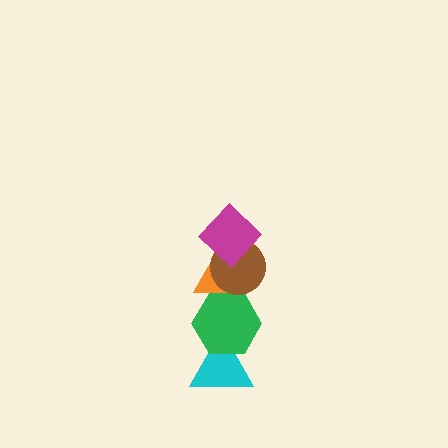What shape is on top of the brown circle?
The magenta diamond is on top of the brown circle.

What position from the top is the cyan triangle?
The cyan triangle is 5th from the top.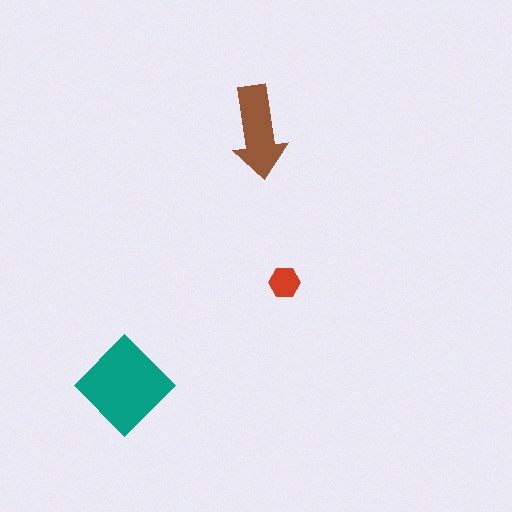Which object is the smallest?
The red hexagon.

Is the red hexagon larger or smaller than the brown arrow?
Smaller.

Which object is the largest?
The teal diamond.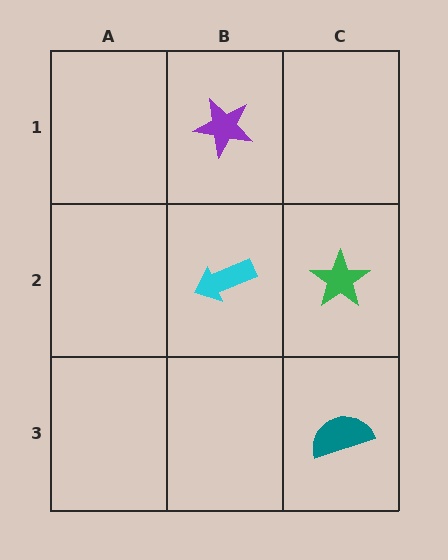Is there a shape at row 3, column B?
No, that cell is empty.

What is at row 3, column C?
A teal semicircle.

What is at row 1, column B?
A purple star.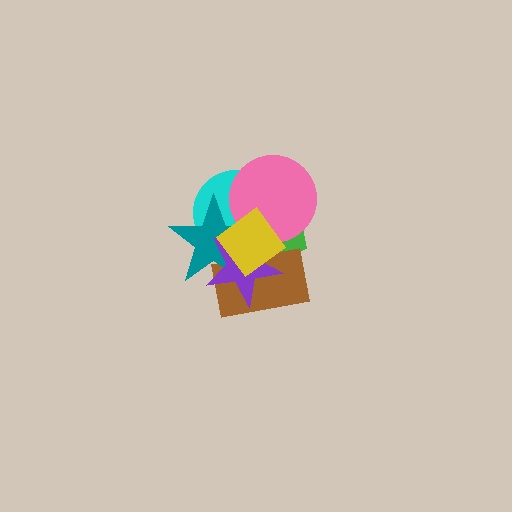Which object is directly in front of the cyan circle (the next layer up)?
The brown rectangle is directly in front of the cyan circle.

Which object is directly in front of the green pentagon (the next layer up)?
The cyan circle is directly in front of the green pentagon.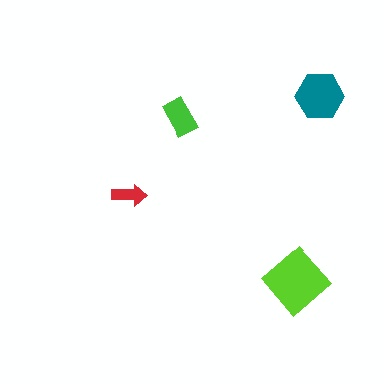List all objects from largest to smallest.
The lime diamond, the teal hexagon, the green rectangle, the red arrow.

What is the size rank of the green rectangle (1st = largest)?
3rd.